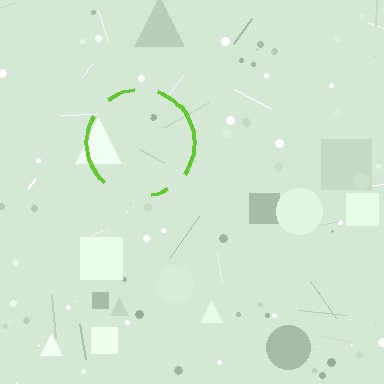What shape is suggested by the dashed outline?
The dashed outline suggests a circle.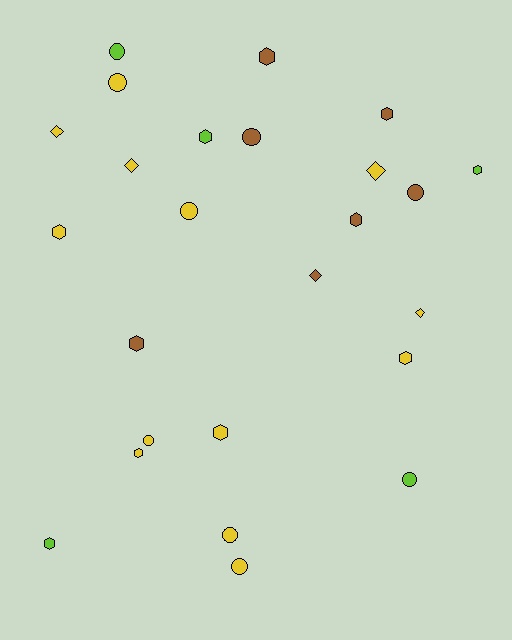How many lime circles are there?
There are 2 lime circles.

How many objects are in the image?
There are 25 objects.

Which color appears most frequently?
Yellow, with 13 objects.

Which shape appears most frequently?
Hexagon, with 11 objects.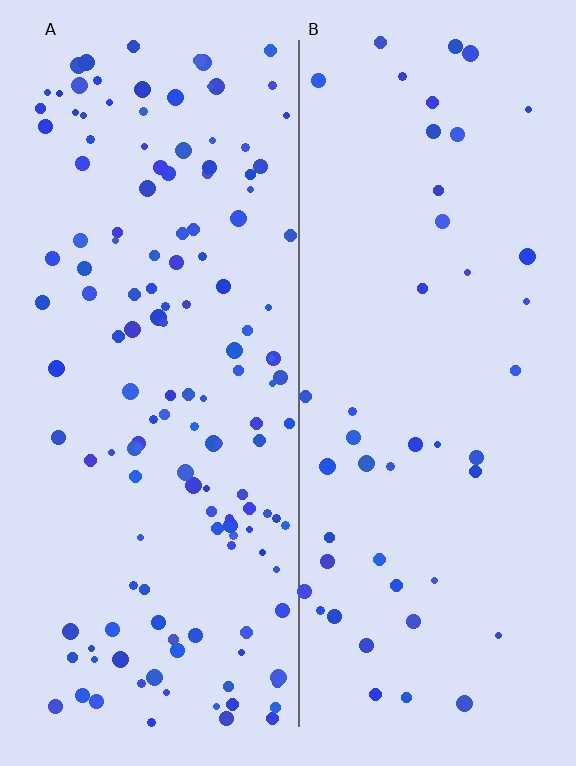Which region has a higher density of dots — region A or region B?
A (the left).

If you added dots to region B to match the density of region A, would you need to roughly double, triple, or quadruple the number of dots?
Approximately triple.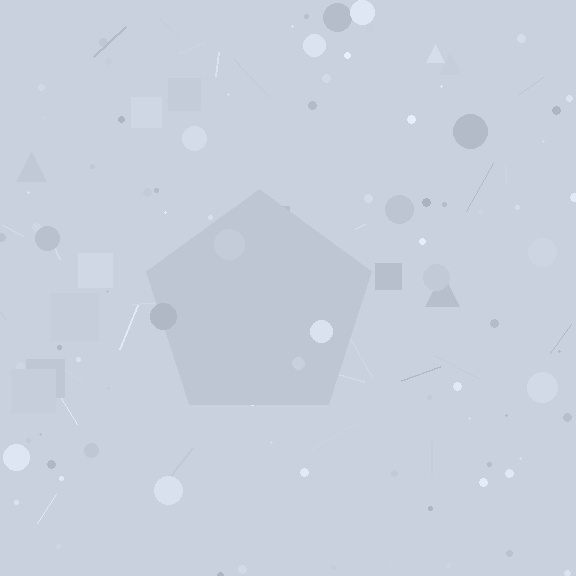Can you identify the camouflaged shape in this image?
The camouflaged shape is a pentagon.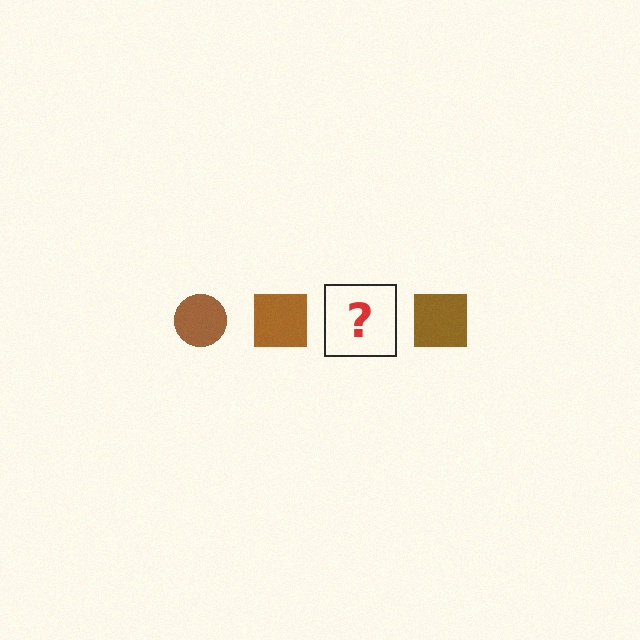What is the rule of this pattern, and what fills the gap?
The rule is that the pattern cycles through circle, square shapes in brown. The gap should be filled with a brown circle.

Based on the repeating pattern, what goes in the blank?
The blank should be a brown circle.